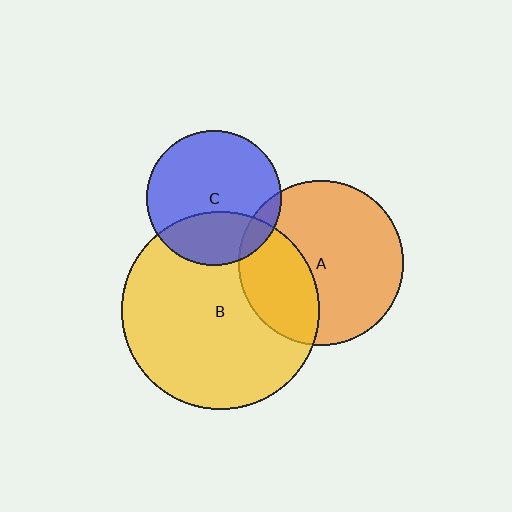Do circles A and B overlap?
Yes.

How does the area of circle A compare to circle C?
Approximately 1.5 times.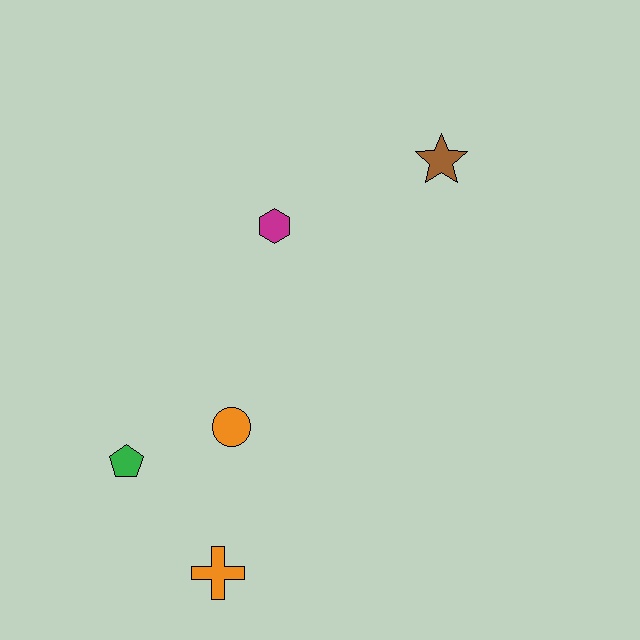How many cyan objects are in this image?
There are no cyan objects.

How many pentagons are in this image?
There is 1 pentagon.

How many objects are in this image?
There are 5 objects.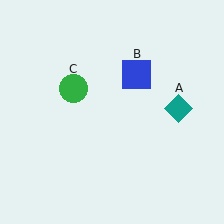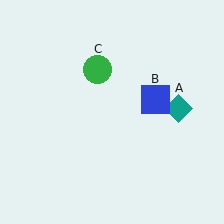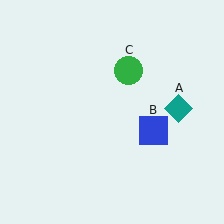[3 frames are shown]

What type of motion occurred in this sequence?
The blue square (object B), green circle (object C) rotated clockwise around the center of the scene.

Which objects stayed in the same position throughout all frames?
Teal diamond (object A) remained stationary.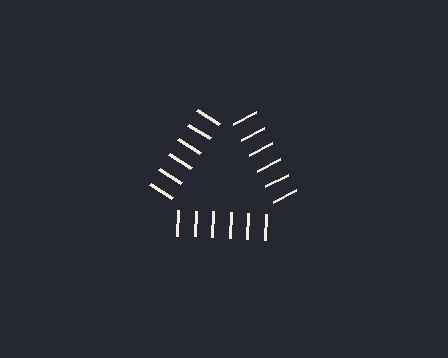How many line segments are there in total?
18 — 6 along each of the 3 edges.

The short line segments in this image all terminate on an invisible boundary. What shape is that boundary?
An illusory triangle — the line segments terminate on its edges but no continuous stroke is drawn.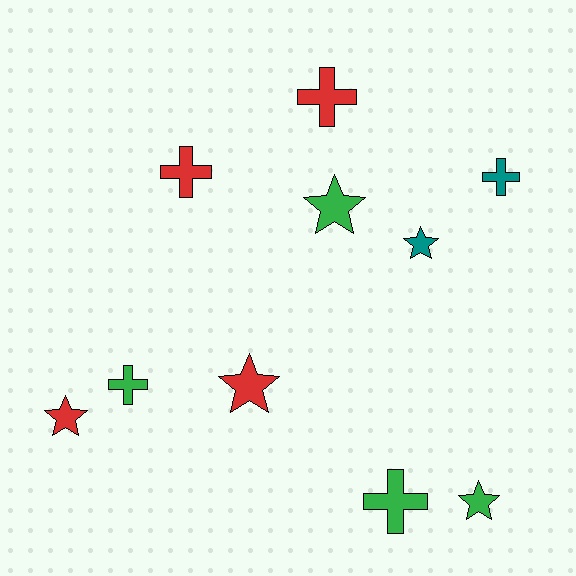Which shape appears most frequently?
Star, with 5 objects.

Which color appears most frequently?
Red, with 4 objects.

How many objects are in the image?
There are 10 objects.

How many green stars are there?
There are 2 green stars.